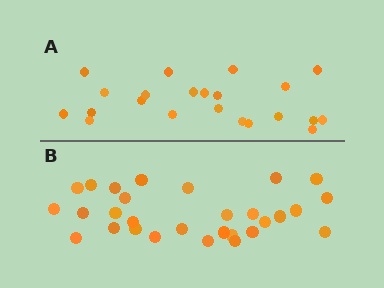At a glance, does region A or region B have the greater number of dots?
Region B (the bottom region) has more dots.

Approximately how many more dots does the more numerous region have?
Region B has roughly 8 or so more dots than region A.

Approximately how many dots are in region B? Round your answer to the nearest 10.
About 30 dots. (The exact count is 29, which rounds to 30.)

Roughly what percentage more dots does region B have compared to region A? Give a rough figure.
About 30% more.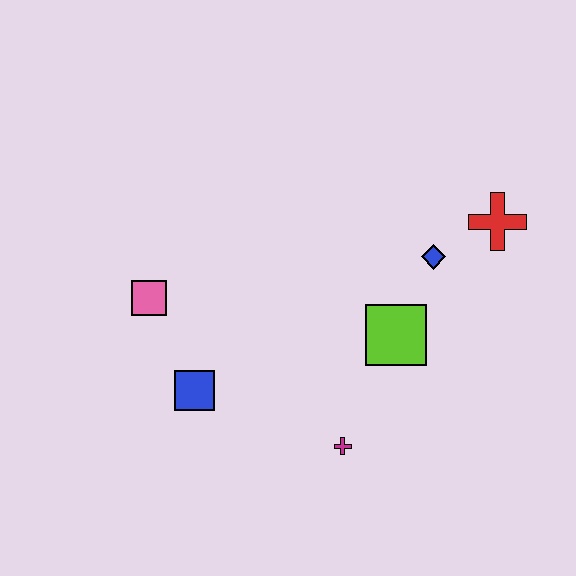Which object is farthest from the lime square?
The pink square is farthest from the lime square.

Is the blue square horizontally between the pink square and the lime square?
Yes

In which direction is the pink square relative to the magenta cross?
The pink square is to the left of the magenta cross.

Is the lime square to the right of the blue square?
Yes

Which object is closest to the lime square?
The blue diamond is closest to the lime square.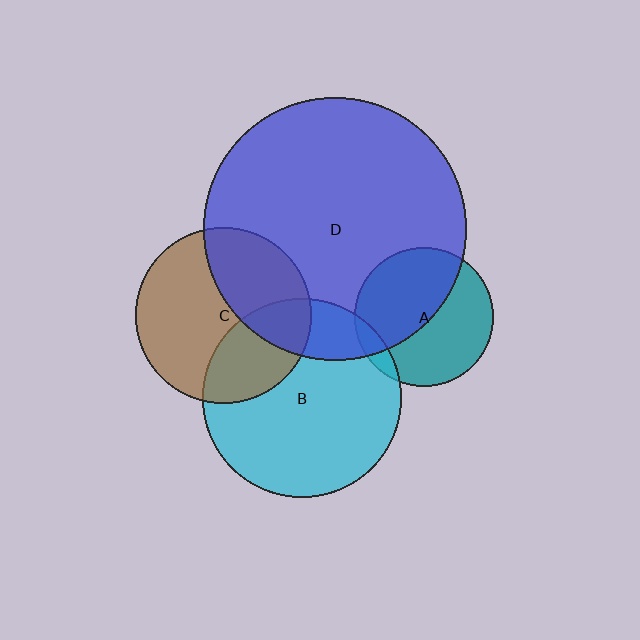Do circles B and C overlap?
Yes.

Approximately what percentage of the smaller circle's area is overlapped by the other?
Approximately 30%.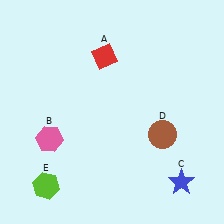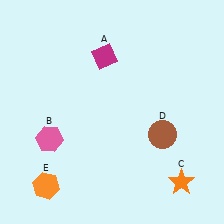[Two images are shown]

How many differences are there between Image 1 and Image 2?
There are 3 differences between the two images.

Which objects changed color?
A changed from red to magenta. C changed from blue to orange. E changed from lime to orange.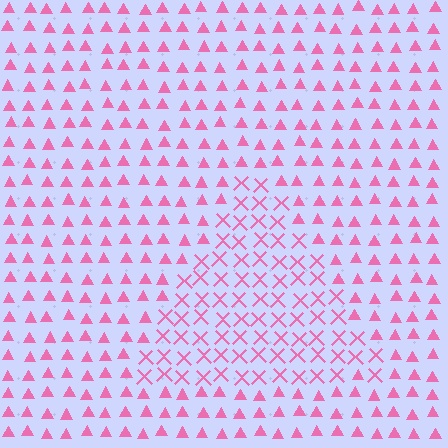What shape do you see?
I see a triangle.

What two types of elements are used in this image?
The image uses X marks inside the triangle region and triangles outside it.